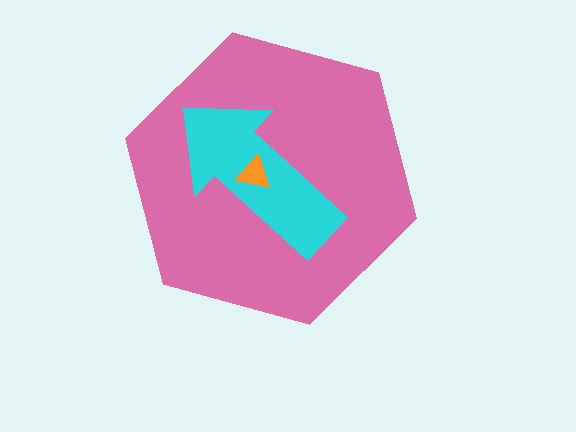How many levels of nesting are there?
3.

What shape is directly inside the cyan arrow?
The orange triangle.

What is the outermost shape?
The pink hexagon.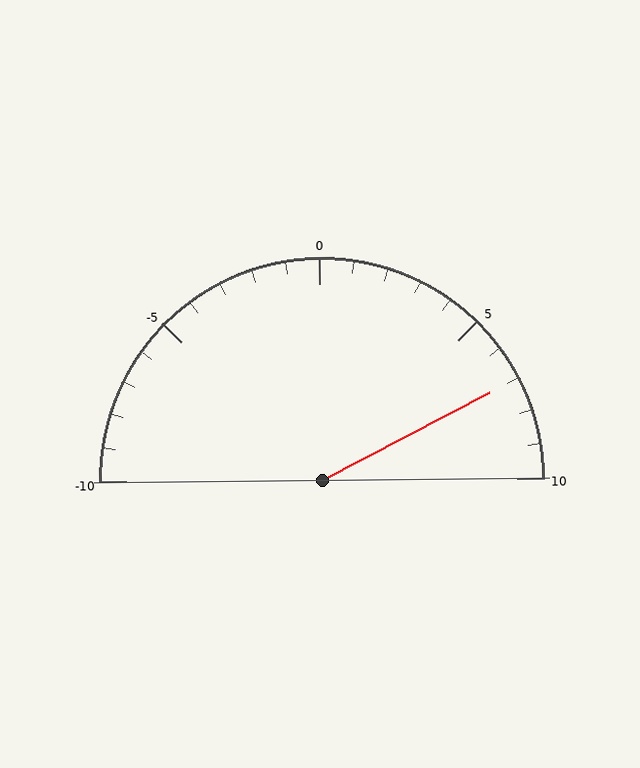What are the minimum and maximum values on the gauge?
The gauge ranges from -10 to 10.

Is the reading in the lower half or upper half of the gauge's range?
The reading is in the upper half of the range (-10 to 10).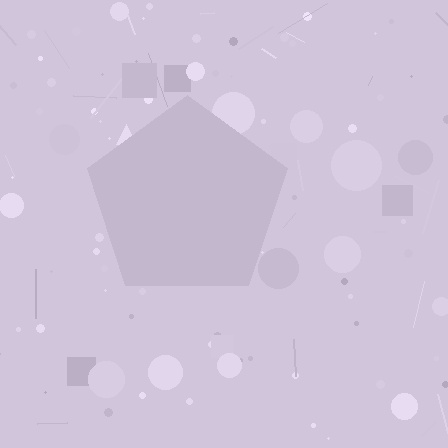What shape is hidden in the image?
A pentagon is hidden in the image.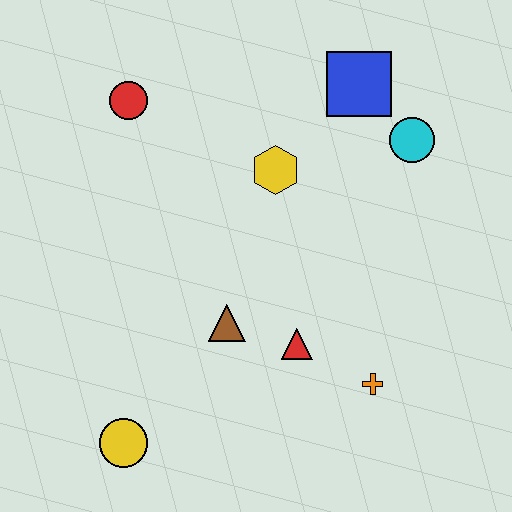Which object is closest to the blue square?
The cyan circle is closest to the blue square.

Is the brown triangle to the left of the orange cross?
Yes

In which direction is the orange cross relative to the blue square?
The orange cross is below the blue square.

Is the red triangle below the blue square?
Yes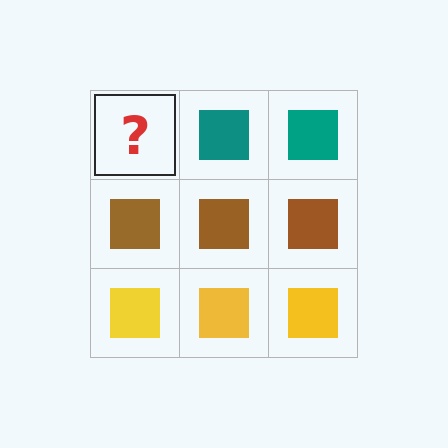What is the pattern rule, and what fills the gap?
The rule is that each row has a consistent color. The gap should be filled with a teal square.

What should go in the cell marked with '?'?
The missing cell should contain a teal square.